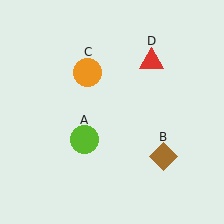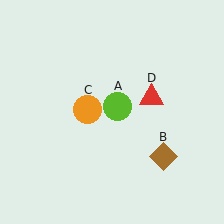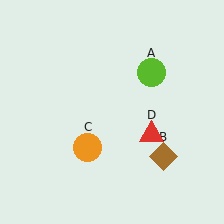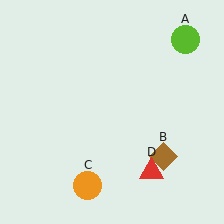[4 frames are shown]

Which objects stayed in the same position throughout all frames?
Brown diamond (object B) remained stationary.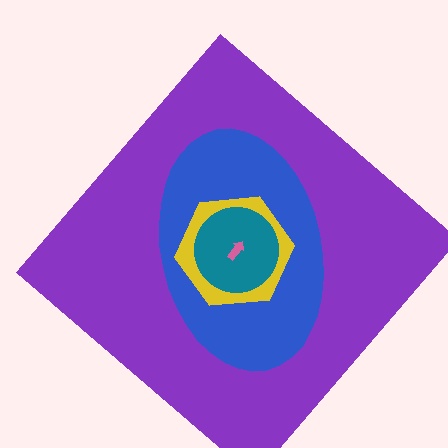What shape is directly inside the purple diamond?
The blue ellipse.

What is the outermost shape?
The purple diamond.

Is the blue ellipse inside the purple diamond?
Yes.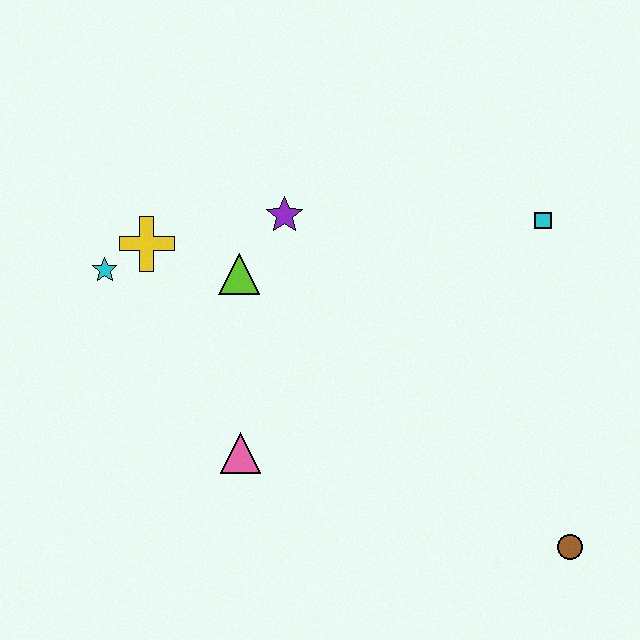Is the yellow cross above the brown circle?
Yes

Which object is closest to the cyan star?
The yellow cross is closest to the cyan star.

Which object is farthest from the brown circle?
The cyan star is farthest from the brown circle.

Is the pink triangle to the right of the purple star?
No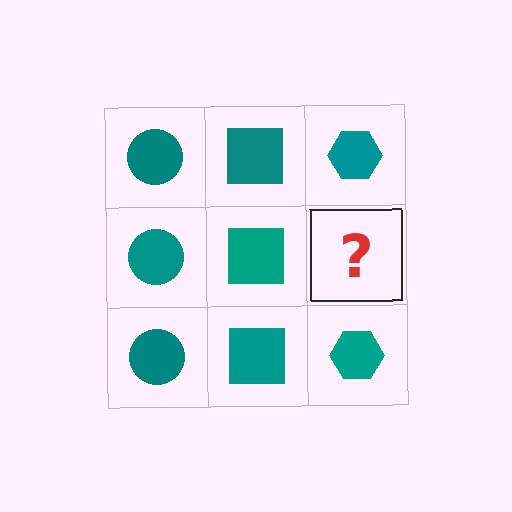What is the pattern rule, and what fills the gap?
The rule is that each column has a consistent shape. The gap should be filled with a teal hexagon.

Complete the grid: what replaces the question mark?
The question mark should be replaced with a teal hexagon.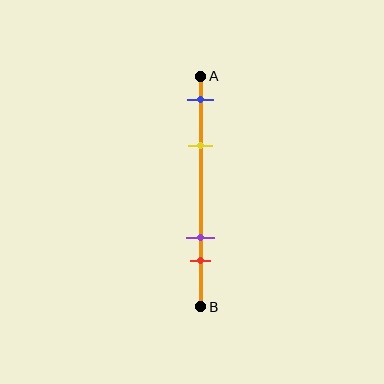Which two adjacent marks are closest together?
The purple and red marks are the closest adjacent pair.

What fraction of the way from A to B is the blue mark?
The blue mark is approximately 10% (0.1) of the way from A to B.